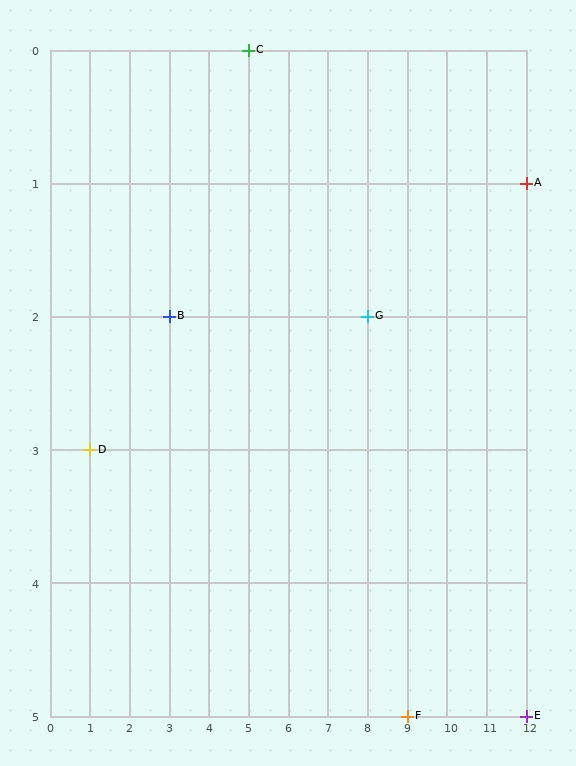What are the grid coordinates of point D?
Point D is at grid coordinates (1, 3).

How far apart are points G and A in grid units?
Points G and A are 4 columns and 1 row apart (about 4.1 grid units diagonally).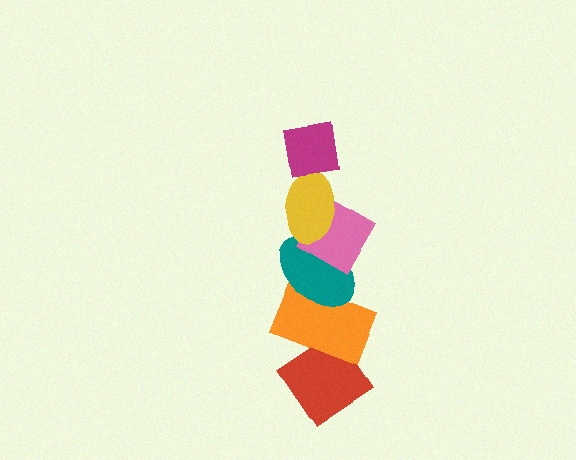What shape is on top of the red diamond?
The orange rectangle is on top of the red diamond.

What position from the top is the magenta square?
The magenta square is 1st from the top.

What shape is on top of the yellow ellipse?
The magenta square is on top of the yellow ellipse.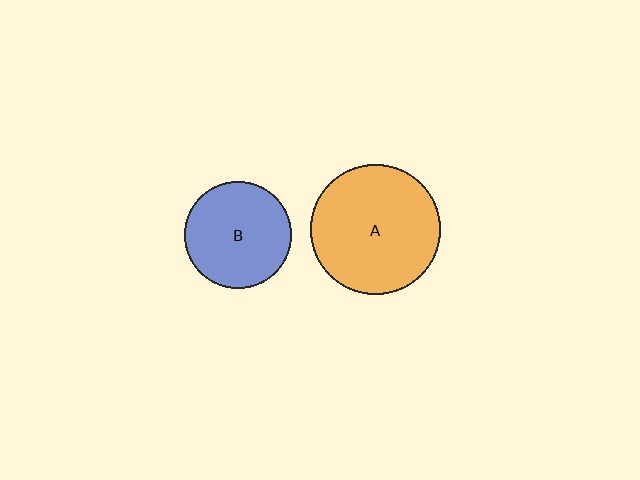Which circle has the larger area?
Circle A (orange).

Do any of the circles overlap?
No, none of the circles overlap.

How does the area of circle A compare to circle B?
Approximately 1.5 times.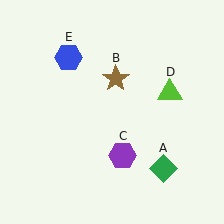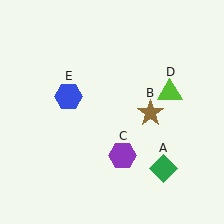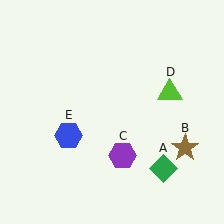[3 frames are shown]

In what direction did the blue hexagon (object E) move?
The blue hexagon (object E) moved down.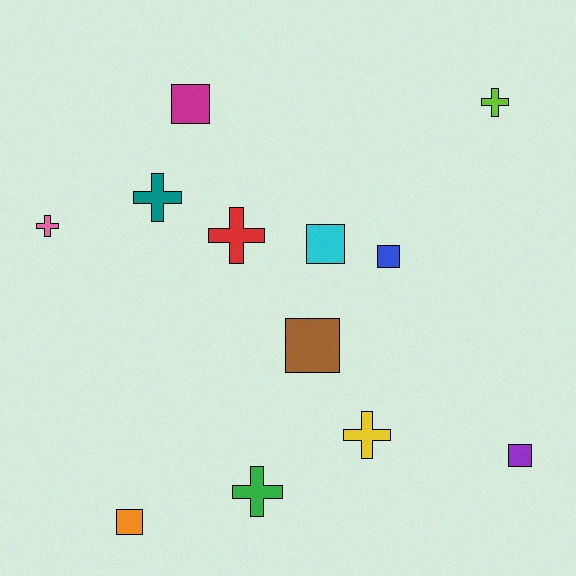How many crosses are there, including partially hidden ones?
There are 6 crosses.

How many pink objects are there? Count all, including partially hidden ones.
There is 1 pink object.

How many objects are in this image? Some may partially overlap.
There are 12 objects.